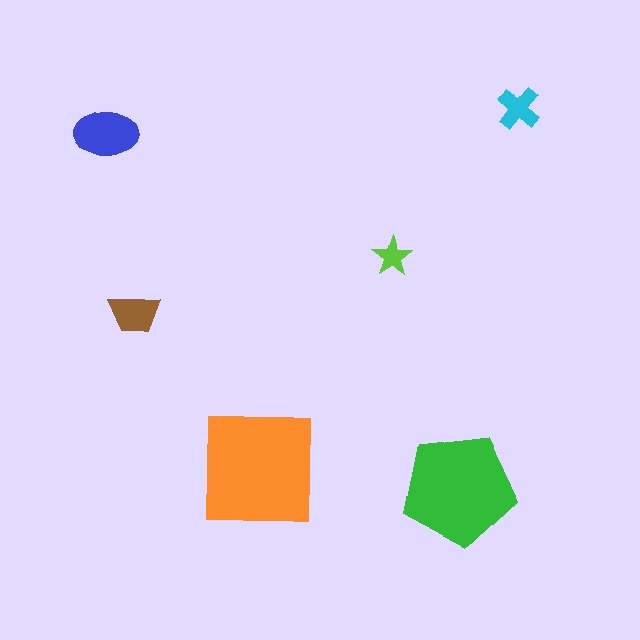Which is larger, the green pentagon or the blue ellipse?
The green pentagon.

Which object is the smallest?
The lime star.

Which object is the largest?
The orange square.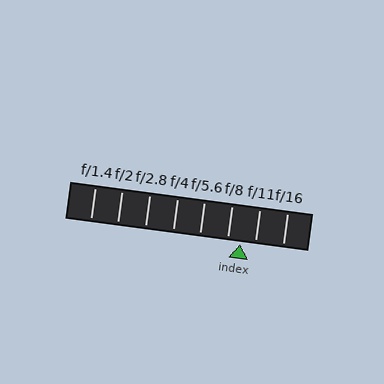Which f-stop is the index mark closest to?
The index mark is closest to f/8.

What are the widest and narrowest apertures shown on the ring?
The widest aperture shown is f/1.4 and the narrowest is f/16.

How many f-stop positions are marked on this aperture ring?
There are 8 f-stop positions marked.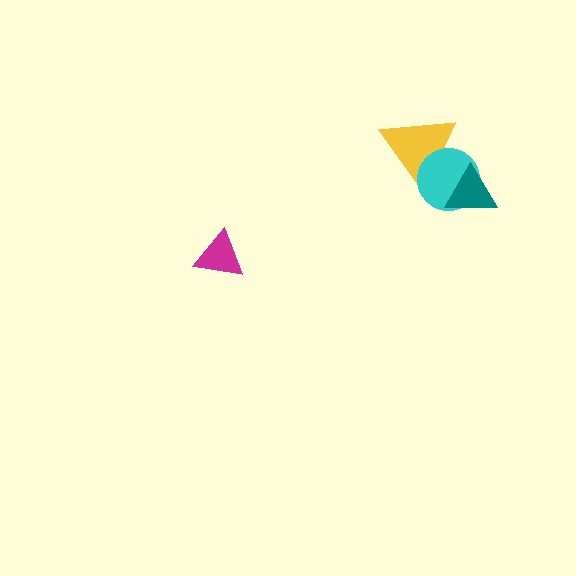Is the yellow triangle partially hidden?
Yes, it is partially covered by another shape.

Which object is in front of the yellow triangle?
The cyan circle is in front of the yellow triangle.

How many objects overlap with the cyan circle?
2 objects overlap with the cyan circle.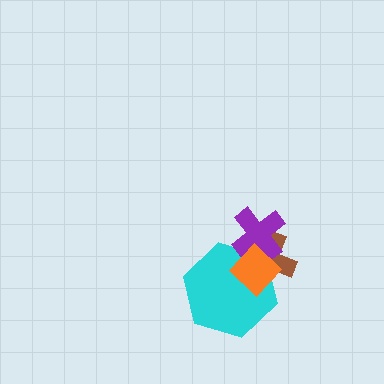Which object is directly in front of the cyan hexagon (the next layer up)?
The purple cross is directly in front of the cyan hexagon.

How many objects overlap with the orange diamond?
3 objects overlap with the orange diamond.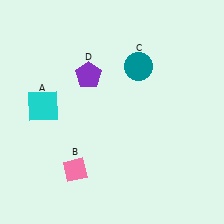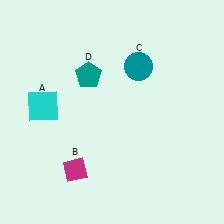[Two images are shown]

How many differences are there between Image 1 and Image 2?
There are 2 differences between the two images.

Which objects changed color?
B changed from pink to magenta. D changed from purple to teal.